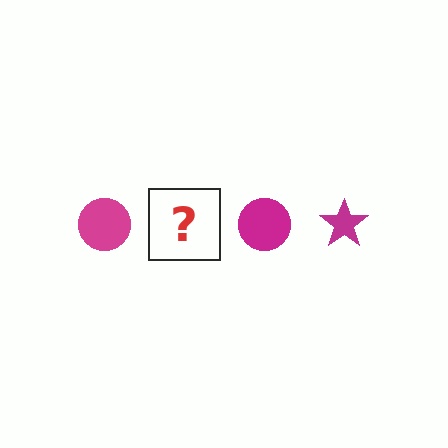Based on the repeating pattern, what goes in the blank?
The blank should be a magenta star.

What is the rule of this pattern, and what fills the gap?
The rule is that the pattern cycles through circle, star shapes in magenta. The gap should be filled with a magenta star.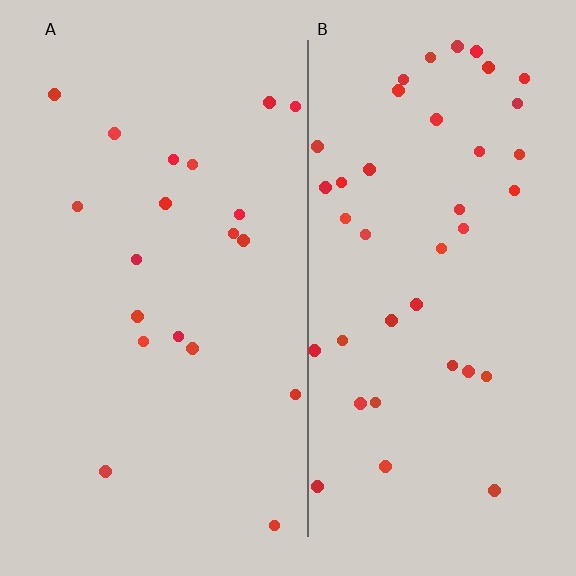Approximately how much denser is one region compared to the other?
Approximately 2.0× — region B over region A.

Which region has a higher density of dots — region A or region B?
B (the right).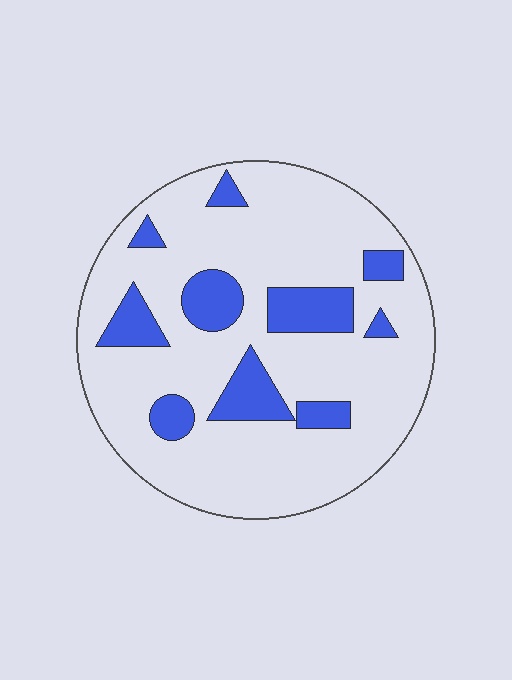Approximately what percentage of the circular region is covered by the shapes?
Approximately 20%.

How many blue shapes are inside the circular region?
10.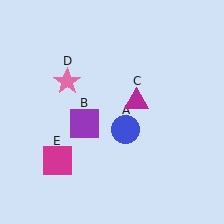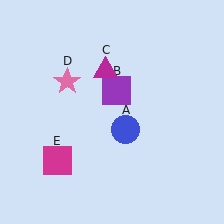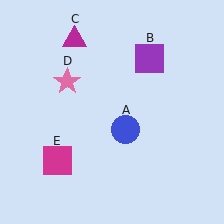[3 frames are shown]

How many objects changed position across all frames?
2 objects changed position: purple square (object B), magenta triangle (object C).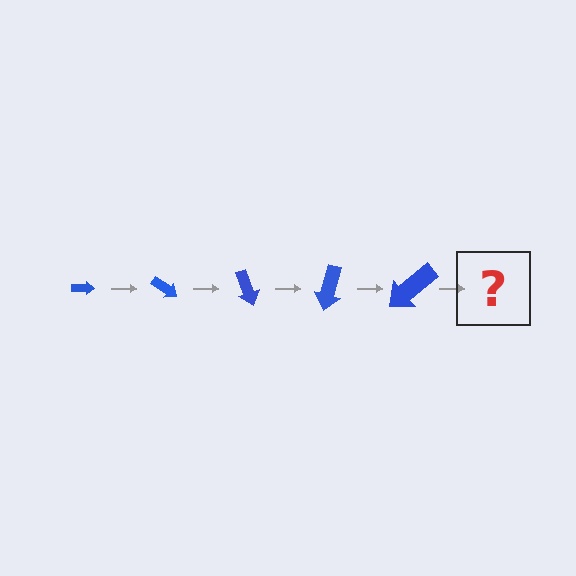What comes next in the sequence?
The next element should be an arrow, larger than the previous one and rotated 175 degrees from the start.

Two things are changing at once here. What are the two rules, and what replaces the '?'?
The two rules are that the arrow grows larger each step and it rotates 35 degrees each step. The '?' should be an arrow, larger than the previous one and rotated 175 degrees from the start.